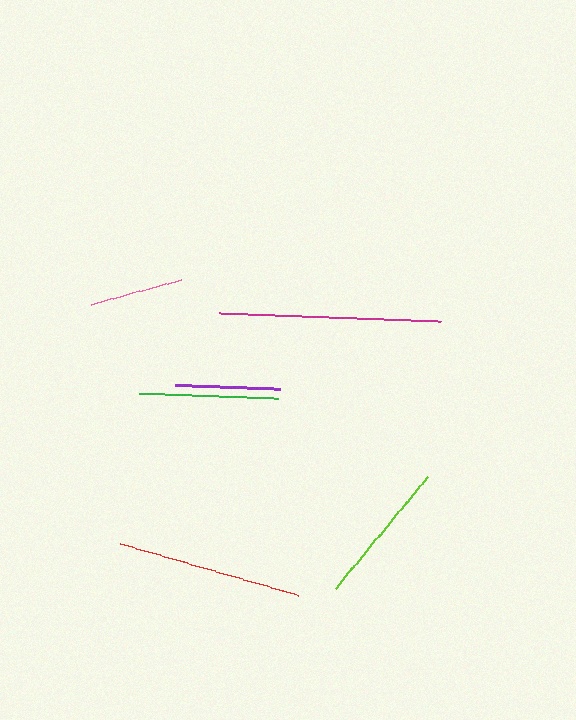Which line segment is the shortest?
The pink line is the shortest at approximately 93 pixels.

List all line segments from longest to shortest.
From longest to shortest: magenta, red, lime, green, purple, pink.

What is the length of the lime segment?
The lime segment is approximately 145 pixels long.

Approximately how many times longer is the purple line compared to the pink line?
The purple line is approximately 1.1 times the length of the pink line.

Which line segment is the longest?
The magenta line is the longest at approximately 222 pixels.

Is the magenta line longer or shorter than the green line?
The magenta line is longer than the green line.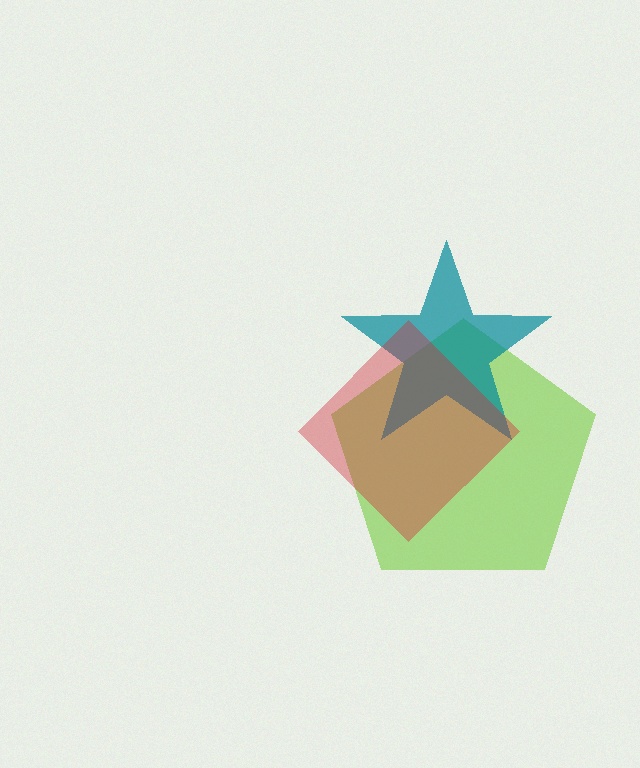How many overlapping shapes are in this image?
There are 3 overlapping shapes in the image.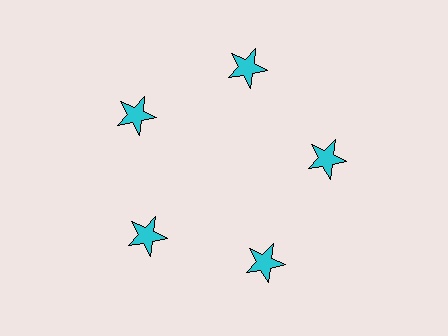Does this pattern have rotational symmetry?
Yes, this pattern has 5-fold rotational symmetry. It looks the same after rotating 72 degrees around the center.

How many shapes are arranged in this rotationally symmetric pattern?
There are 5 shapes, arranged in 5 groups of 1.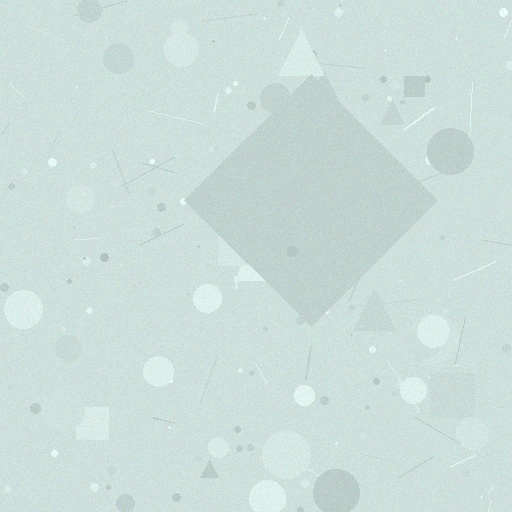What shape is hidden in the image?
A diamond is hidden in the image.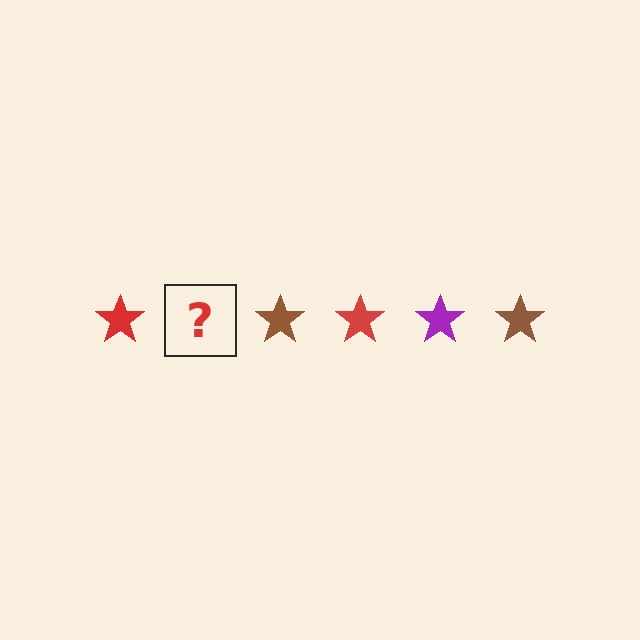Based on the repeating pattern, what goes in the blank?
The blank should be a purple star.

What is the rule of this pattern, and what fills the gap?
The rule is that the pattern cycles through red, purple, brown stars. The gap should be filled with a purple star.